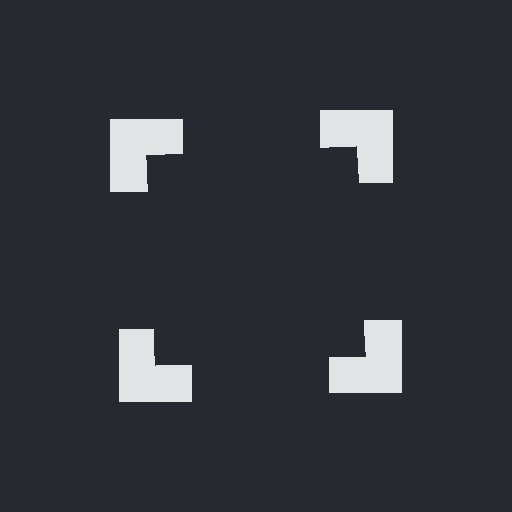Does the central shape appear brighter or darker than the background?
It typically appears slightly darker than the background, even though no actual brightness change is drawn.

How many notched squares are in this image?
There are 4 — one at each vertex of the illusory square.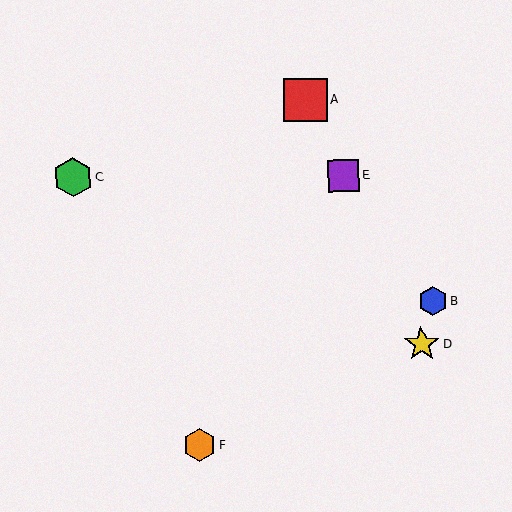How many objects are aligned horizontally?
2 objects (C, E) are aligned horizontally.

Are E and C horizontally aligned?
Yes, both are at y≈176.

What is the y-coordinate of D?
Object D is at y≈344.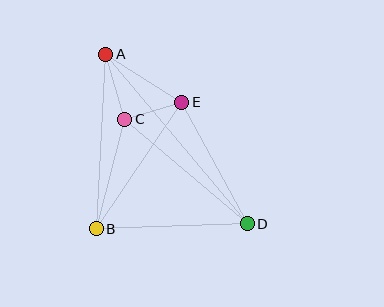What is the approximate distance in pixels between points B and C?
The distance between B and C is approximately 113 pixels.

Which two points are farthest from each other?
Points A and D are farthest from each other.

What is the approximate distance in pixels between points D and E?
The distance between D and E is approximately 138 pixels.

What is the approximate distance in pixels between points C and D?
The distance between C and D is approximately 162 pixels.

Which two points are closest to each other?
Points C and E are closest to each other.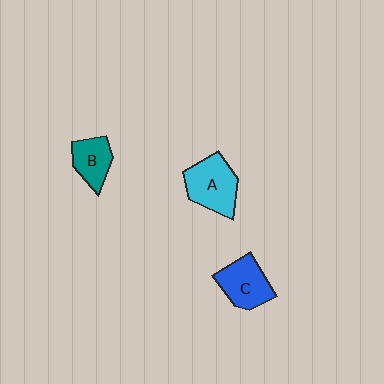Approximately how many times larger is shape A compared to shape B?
Approximately 1.5 times.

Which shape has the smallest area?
Shape B (teal).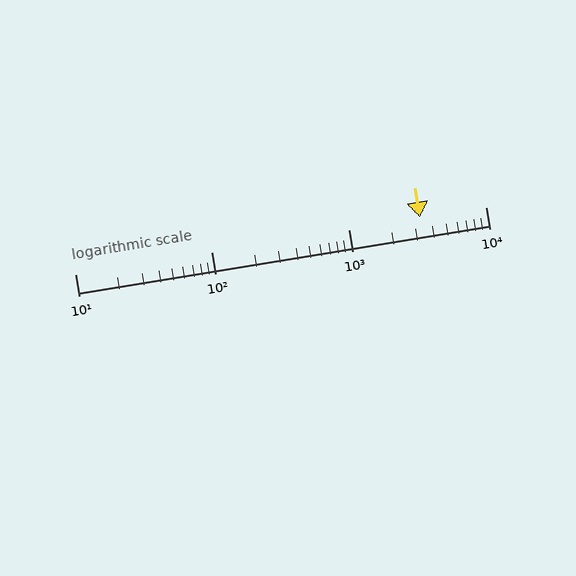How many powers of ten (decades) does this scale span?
The scale spans 3 decades, from 10 to 10000.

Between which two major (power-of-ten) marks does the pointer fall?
The pointer is between 1000 and 10000.